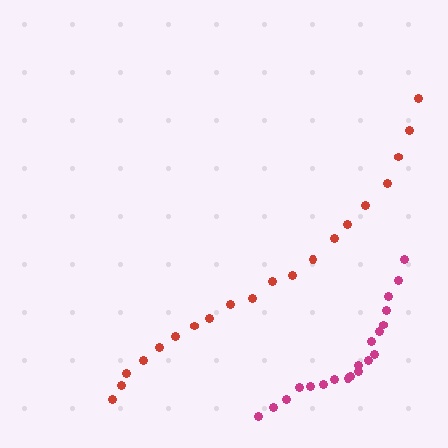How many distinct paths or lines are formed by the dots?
There are 2 distinct paths.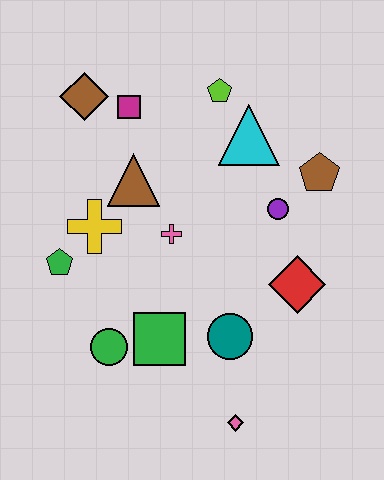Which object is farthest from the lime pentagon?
The pink diamond is farthest from the lime pentagon.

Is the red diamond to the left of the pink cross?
No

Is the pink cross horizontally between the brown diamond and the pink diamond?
Yes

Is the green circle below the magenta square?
Yes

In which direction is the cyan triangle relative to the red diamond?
The cyan triangle is above the red diamond.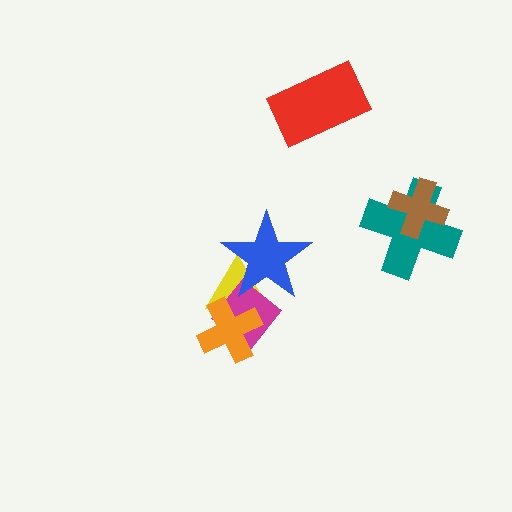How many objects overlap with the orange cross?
2 objects overlap with the orange cross.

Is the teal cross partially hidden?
Yes, it is partially covered by another shape.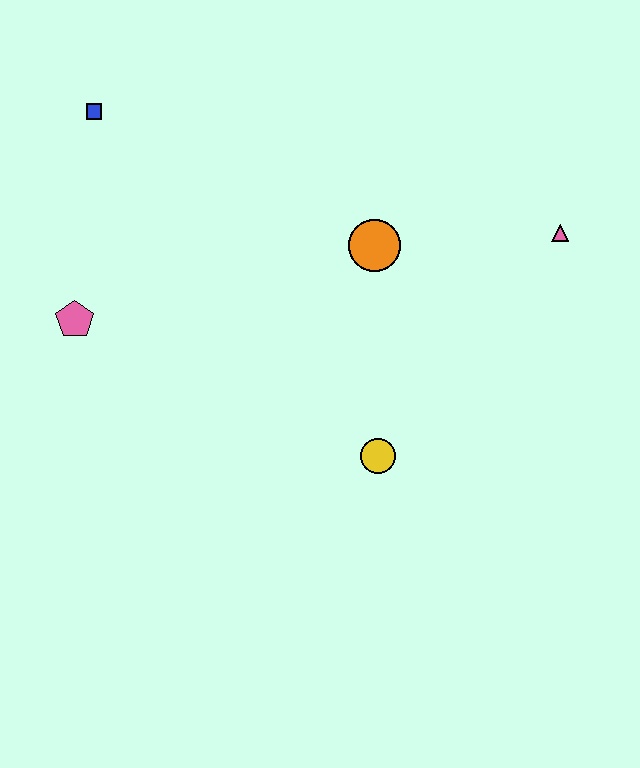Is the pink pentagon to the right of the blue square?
No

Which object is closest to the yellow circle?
The orange circle is closest to the yellow circle.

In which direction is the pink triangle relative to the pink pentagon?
The pink triangle is to the right of the pink pentagon.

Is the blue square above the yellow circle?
Yes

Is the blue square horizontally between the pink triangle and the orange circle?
No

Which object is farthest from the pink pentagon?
The pink triangle is farthest from the pink pentagon.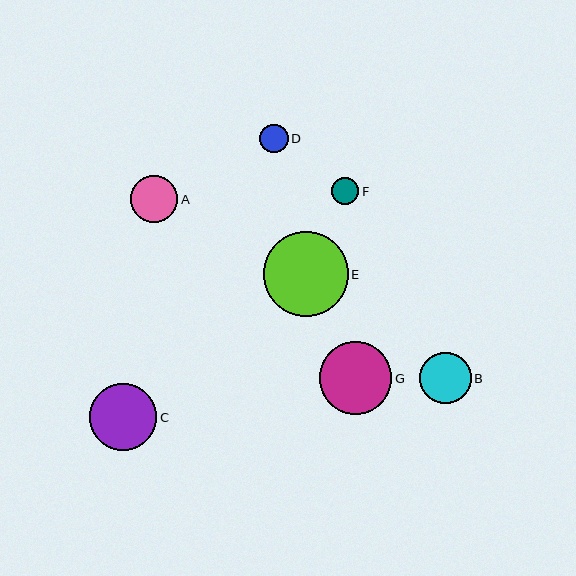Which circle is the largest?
Circle E is the largest with a size of approximately 85 pixels.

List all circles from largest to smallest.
From largest to smallest: E, G, C, B, A, D, F.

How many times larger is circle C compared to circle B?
Circle C is approximately 1.3 times the size of circle B.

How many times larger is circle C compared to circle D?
Circle C is approximately 2.4 times the size of circle D.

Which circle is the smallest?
Circle F is the smallest with a size of approximately 27 pixels.